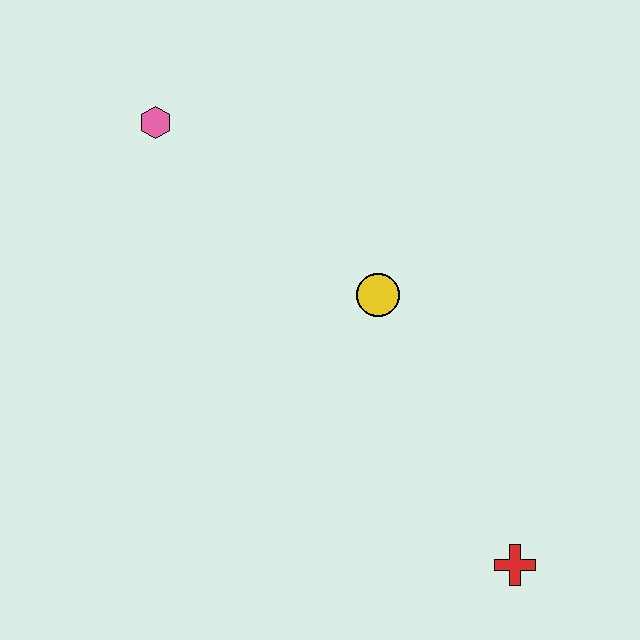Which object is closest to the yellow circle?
The pink hexagon is closest to the yellow circle.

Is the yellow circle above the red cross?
Yes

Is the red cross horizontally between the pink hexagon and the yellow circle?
No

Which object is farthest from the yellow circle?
The red cross is farthest from the yellow circle.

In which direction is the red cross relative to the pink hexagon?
The red cross is below the pink hexagon.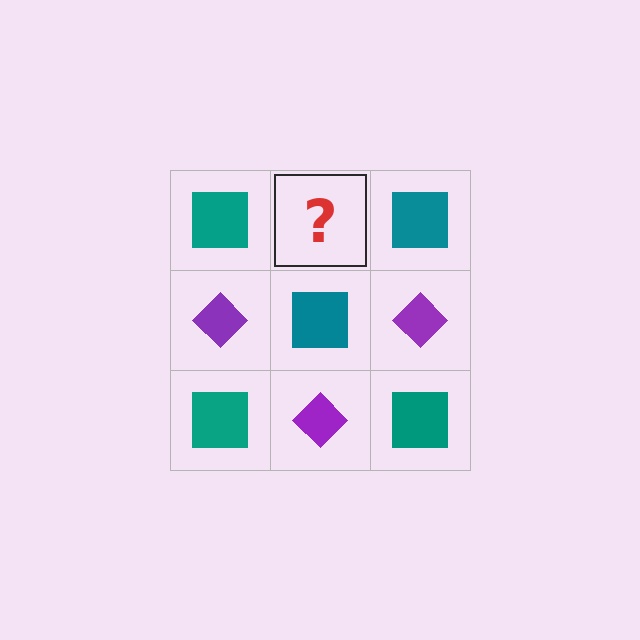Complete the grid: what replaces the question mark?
The question mark should be replaced with a purple diamond.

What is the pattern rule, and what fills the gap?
The rule is that it alternates teal square and purple diamond in a checkerboard pattern. The gap should be filled with a purple diamond.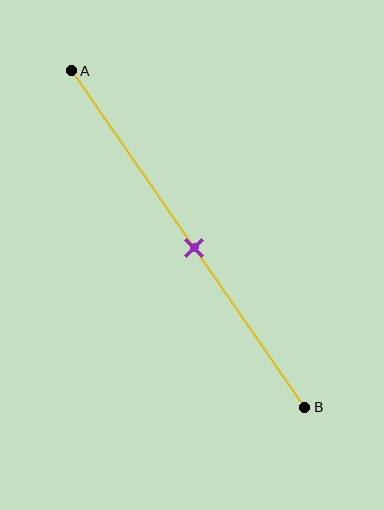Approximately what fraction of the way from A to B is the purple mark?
The purple mark is approximately 55% of the way from A to B.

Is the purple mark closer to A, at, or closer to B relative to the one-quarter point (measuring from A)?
The purple mark is closer to point B than the one-quarter point of segment AB.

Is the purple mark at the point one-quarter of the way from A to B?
No, the mark is at about 55% from A, not at the 25% one-quarter point.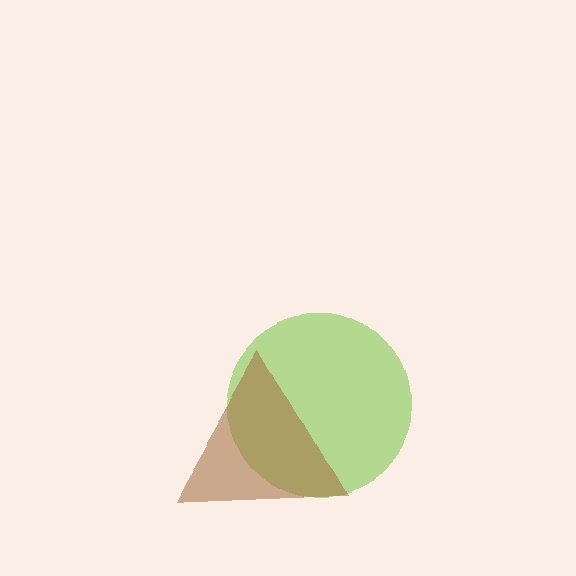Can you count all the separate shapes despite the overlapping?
Yes, there are 2 separate shapes.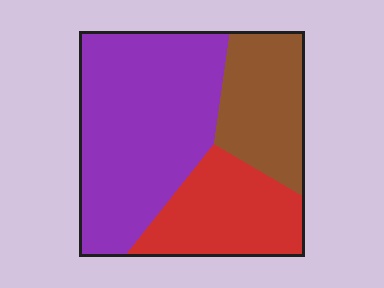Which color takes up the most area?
Purple, at roughly 50%.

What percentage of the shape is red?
Red takes up about one quarter (1/4) of the shape.